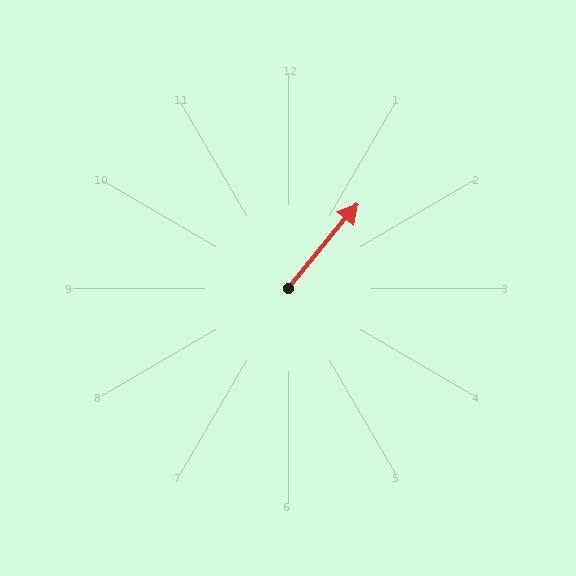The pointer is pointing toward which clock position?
Roughly 1 o'clock.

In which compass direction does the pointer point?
Northeast.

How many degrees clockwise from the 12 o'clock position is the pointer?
Approximately 39 degrees.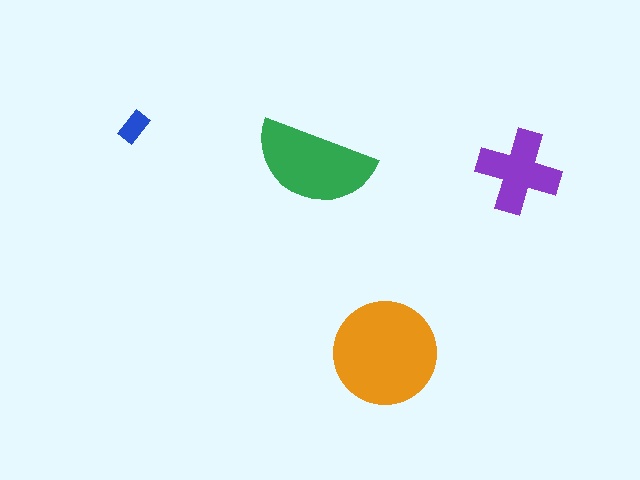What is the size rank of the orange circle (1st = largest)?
1st.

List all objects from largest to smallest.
The orange circle, the green semicircle, the purple cross, the blue rectangle.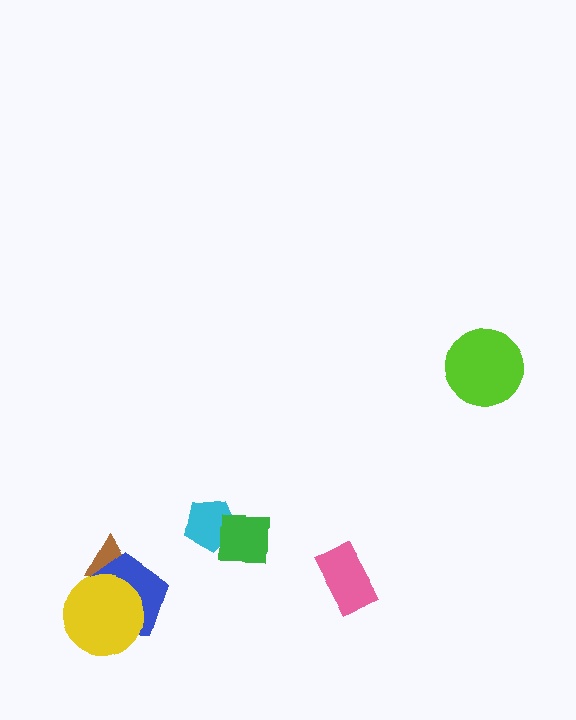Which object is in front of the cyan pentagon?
The green square is in front of the cyan pentagon.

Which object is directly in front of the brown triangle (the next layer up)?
The blue pentagon is directly in front of the brown triangle.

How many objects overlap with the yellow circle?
2 objects overlap with the yellow circle.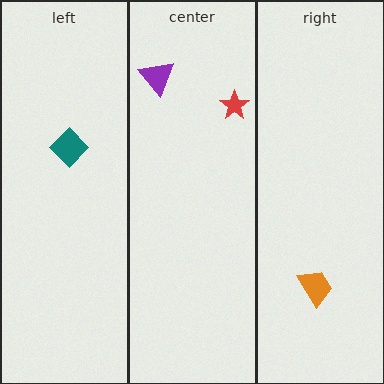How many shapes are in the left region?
1.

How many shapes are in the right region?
1.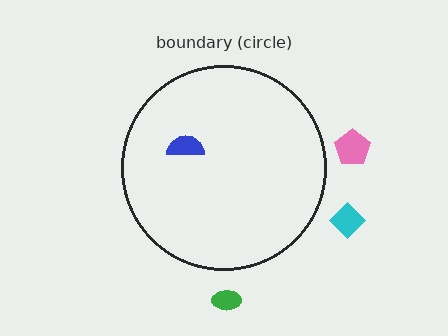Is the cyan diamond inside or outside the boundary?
Outside.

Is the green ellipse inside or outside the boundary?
Outside.